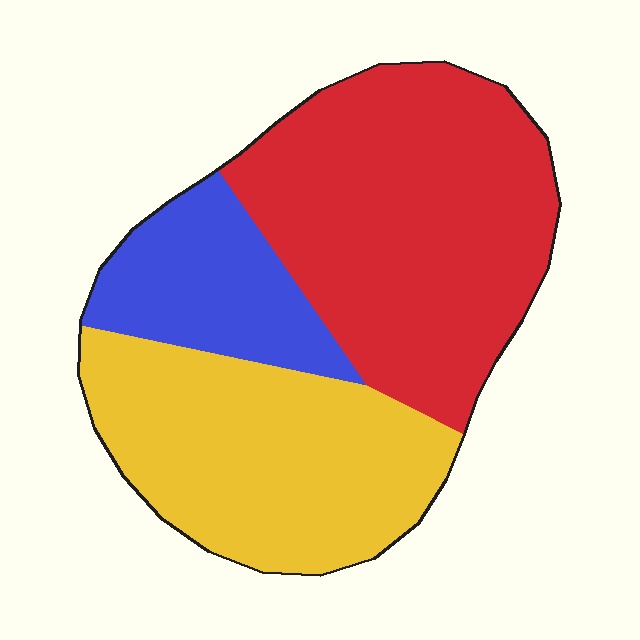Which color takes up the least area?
Blue, at roughly 15%.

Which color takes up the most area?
Red, at roughly 45%.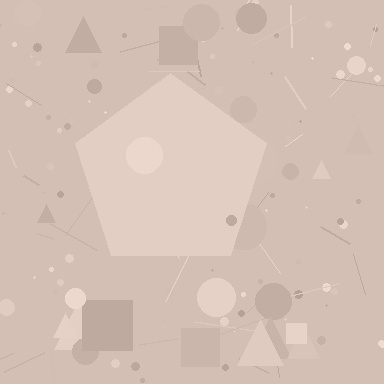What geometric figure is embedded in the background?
A pentagon is embedded in the background.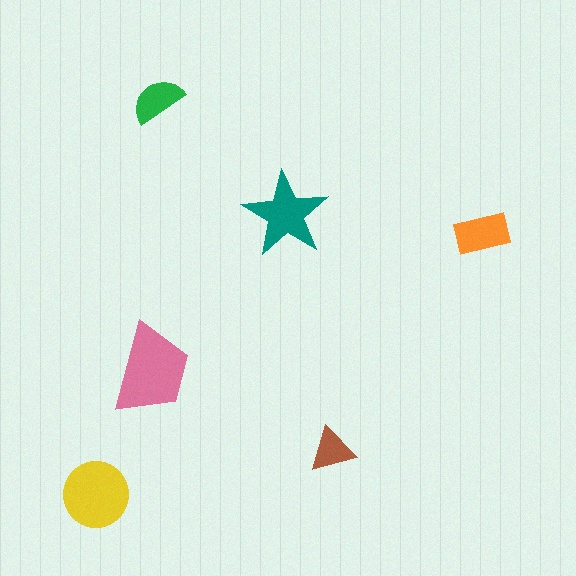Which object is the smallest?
The brown triangle.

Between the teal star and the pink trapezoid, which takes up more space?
The pink trapezoid.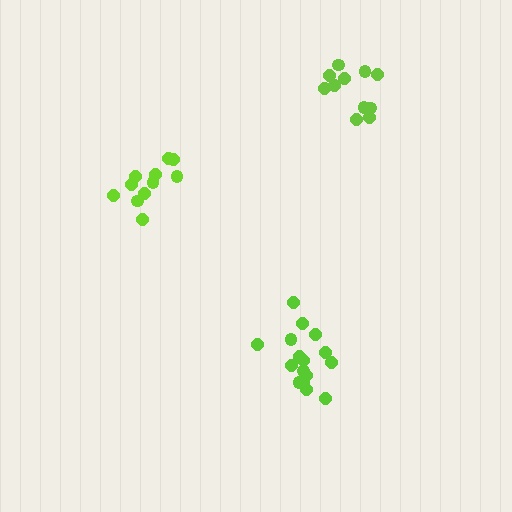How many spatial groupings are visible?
There are 3 spatial groupings.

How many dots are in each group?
Group 1: 11 dots, Group 2: 11 dots, Group 3: 16 dots (38 total).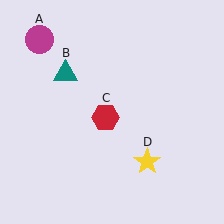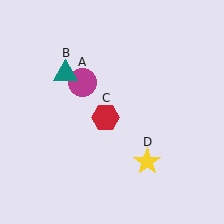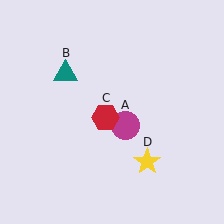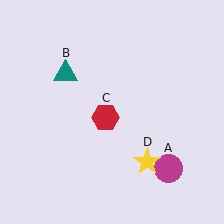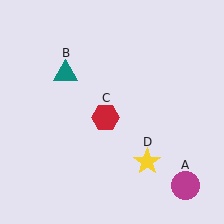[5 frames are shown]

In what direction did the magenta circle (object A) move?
The magenta circle (object A) moved down and to the right.